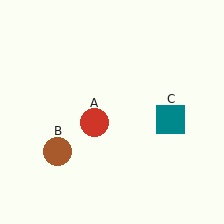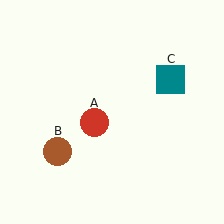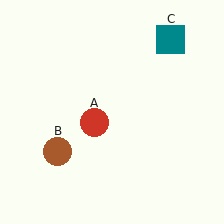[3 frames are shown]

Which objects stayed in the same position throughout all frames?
Red circle (object A) and brown circle (object B) remained stationary.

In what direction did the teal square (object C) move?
The teal square (object C) moved up.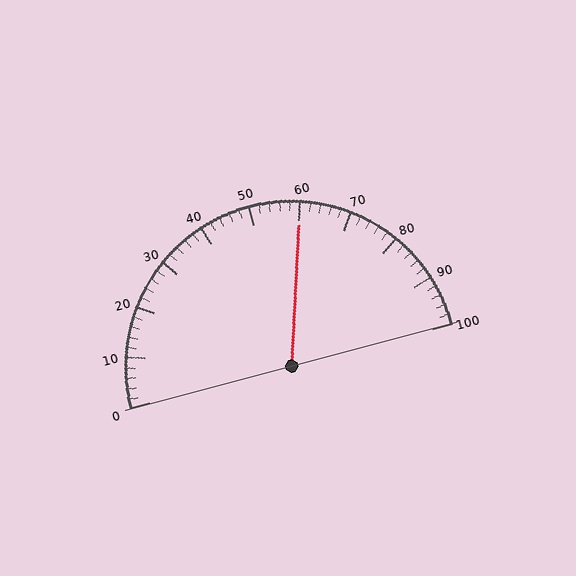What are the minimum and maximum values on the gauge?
The gauge ranges from 0 to 100.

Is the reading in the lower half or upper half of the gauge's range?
The reading is in the upper half of the range (0 to 100).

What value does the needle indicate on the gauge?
The needle indicates approximately 60.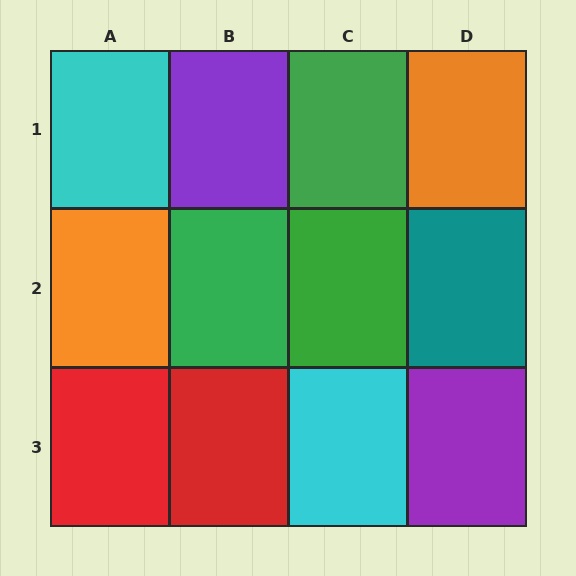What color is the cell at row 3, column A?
Red.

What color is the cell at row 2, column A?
Orange.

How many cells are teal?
1 cell is teal.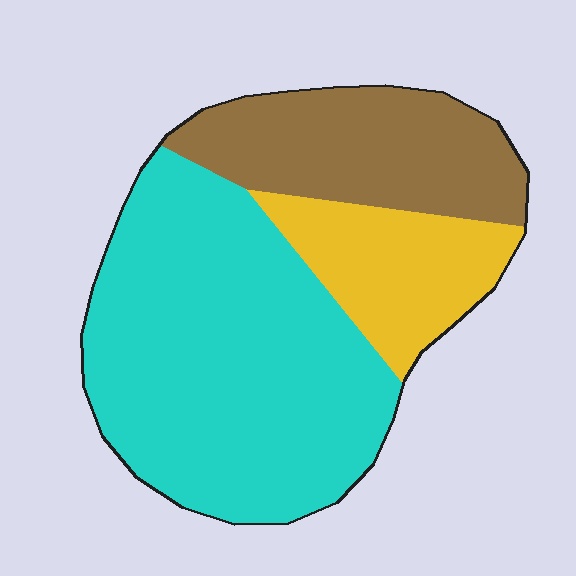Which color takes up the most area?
Cyan, at roughly 55%.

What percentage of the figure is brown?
Brown takes up about one quarter (1/4) of the figure.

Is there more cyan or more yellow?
Cyan.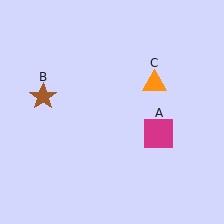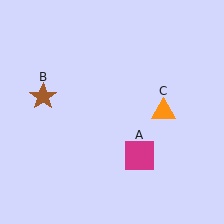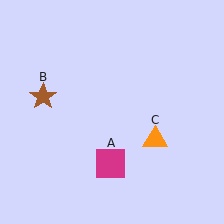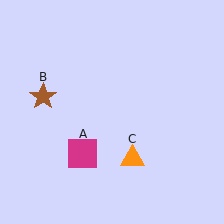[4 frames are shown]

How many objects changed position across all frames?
2 objects changed position: magenta square (object A), orange triangle (object C).